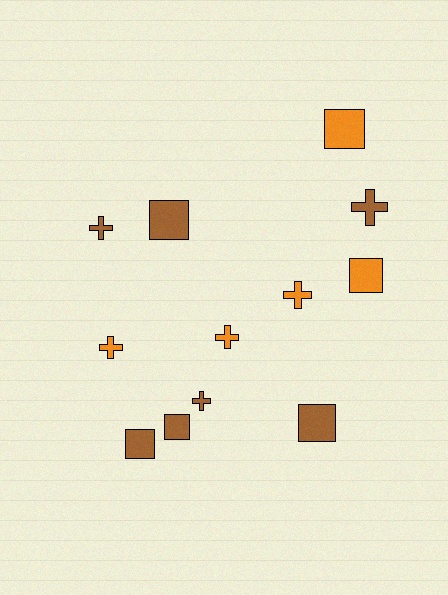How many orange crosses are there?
There are 3 orange crosses.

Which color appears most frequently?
Brown, with 7 objects.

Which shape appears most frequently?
Cross, with 6 objects.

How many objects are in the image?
There are 12 objects.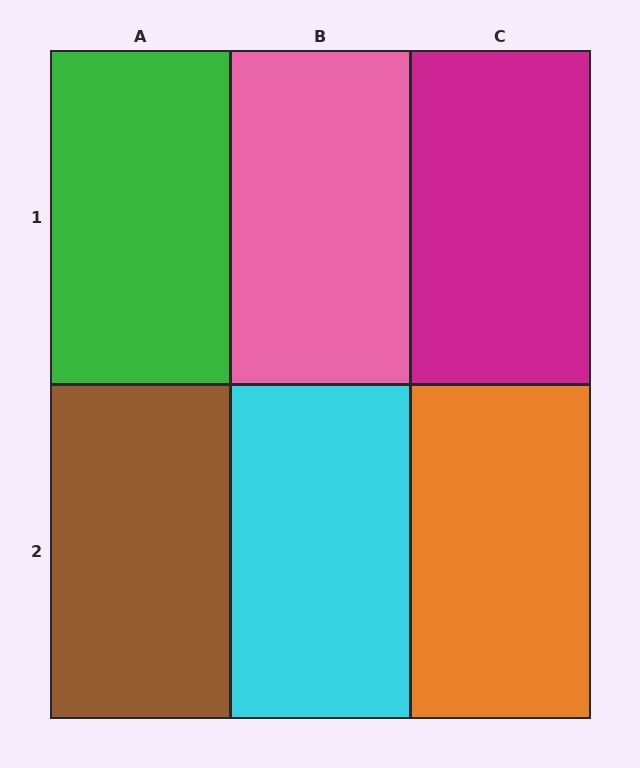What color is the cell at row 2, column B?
Cyan.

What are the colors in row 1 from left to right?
Green, pink, magenta.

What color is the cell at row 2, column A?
Brown.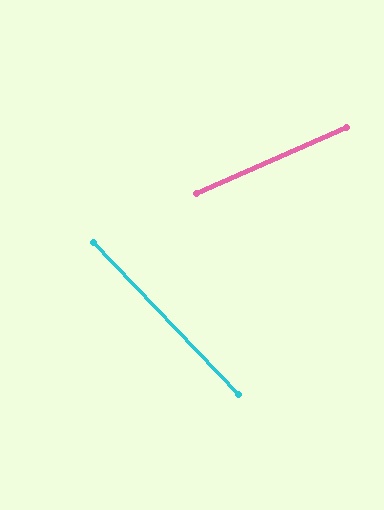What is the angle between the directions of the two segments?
Approximately 70 degrees.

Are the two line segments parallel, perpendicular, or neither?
Neither parallel nor perpendicular — they differ by about 70°.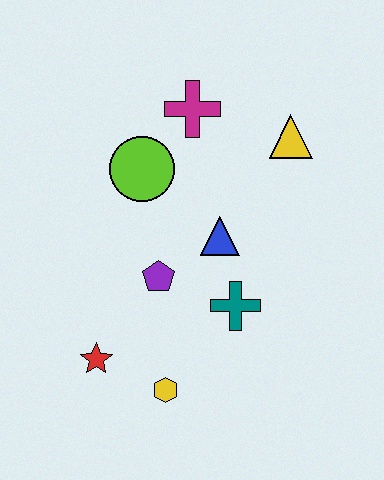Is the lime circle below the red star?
No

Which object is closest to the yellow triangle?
The magenta cross is closest to the yellow triangle.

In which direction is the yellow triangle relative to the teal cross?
The yellow triangle is above the teal cross.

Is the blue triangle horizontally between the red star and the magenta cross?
No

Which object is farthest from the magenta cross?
The yellow hexagon is farthest from the magenta cross.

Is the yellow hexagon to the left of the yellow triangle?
Yes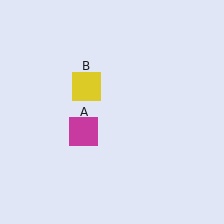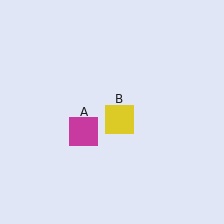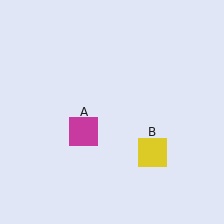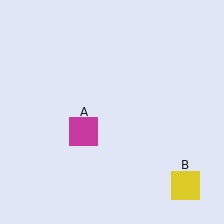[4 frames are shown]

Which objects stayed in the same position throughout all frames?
Magenta square (object A) remained stationary.